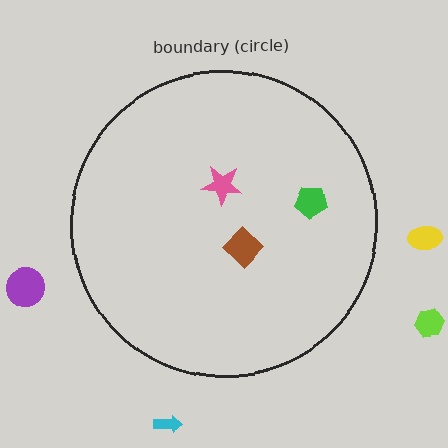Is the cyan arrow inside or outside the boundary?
Outside.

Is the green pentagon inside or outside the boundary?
Inside.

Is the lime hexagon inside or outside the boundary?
Outside.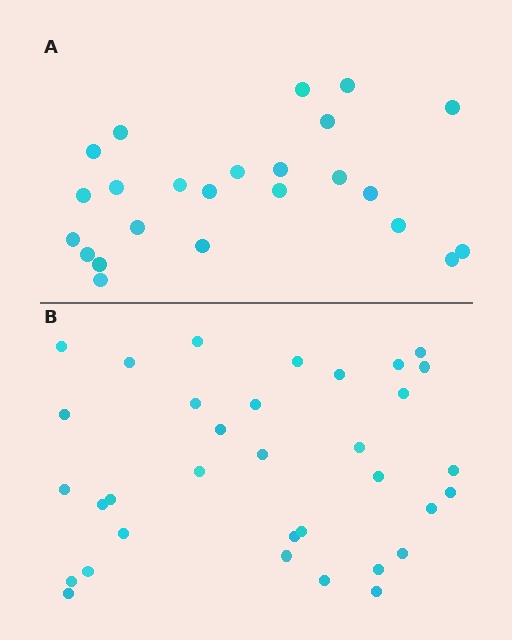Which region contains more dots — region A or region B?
Region B (the bottom region) has more dots.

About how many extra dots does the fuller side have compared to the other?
Region B has roughly 10 or so more dots than region A.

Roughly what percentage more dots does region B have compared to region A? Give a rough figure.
About 40% more.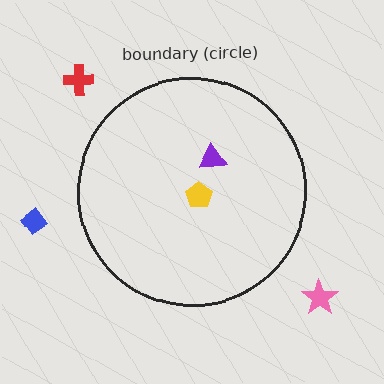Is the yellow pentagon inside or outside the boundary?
Inside.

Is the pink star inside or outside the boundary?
Outside.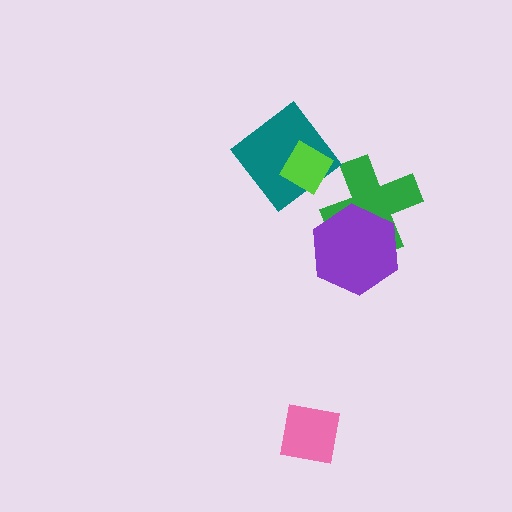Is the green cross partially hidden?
Yes, it is partially covered by another shape.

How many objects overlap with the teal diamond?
1 object overlaps with the teal diamond.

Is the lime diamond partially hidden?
No, no other shape covers it.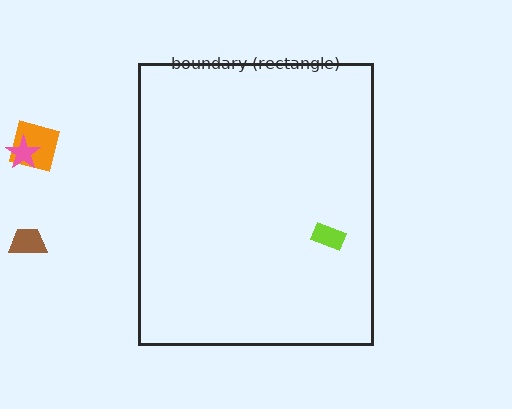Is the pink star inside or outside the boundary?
Outside.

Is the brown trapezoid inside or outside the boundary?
Outside.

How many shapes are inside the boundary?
1 inside, 3 outside.